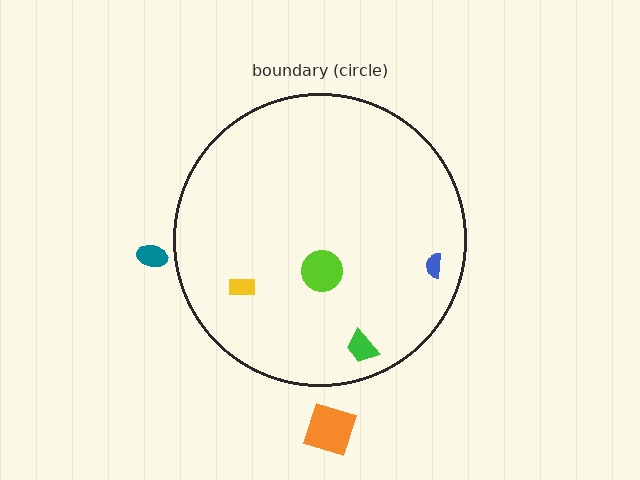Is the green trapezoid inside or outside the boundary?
Inside.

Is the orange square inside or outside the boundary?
Outside.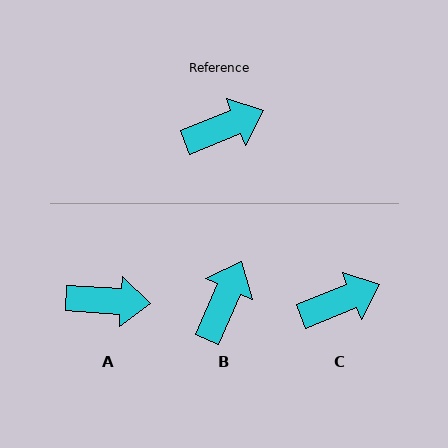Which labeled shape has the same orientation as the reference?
C.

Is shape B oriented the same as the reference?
No, it is off by about 44 degrees.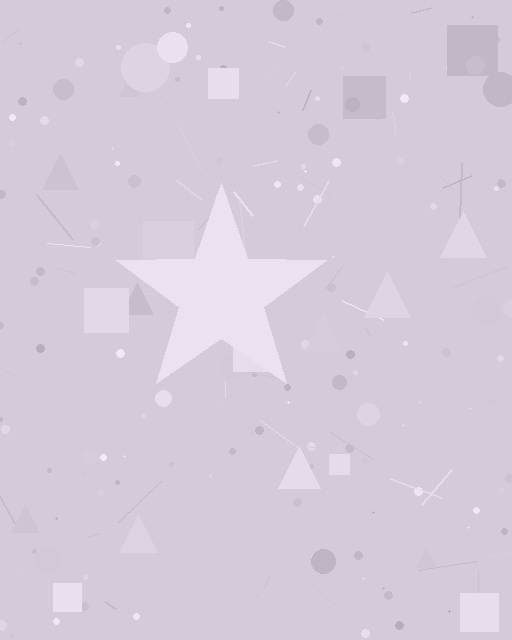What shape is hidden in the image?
A star is hidden in the image.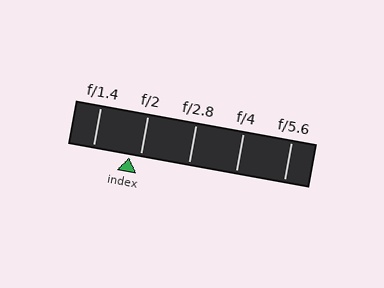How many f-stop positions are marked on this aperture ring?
There are 5 f-stop positions marked.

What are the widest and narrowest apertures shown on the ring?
The widest aperture shown is f/1.4 and the narrowest is f/5.6.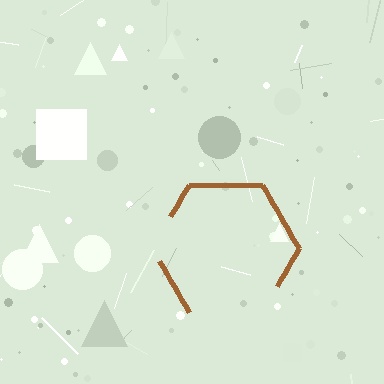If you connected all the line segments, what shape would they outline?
They would outline a hexagon.